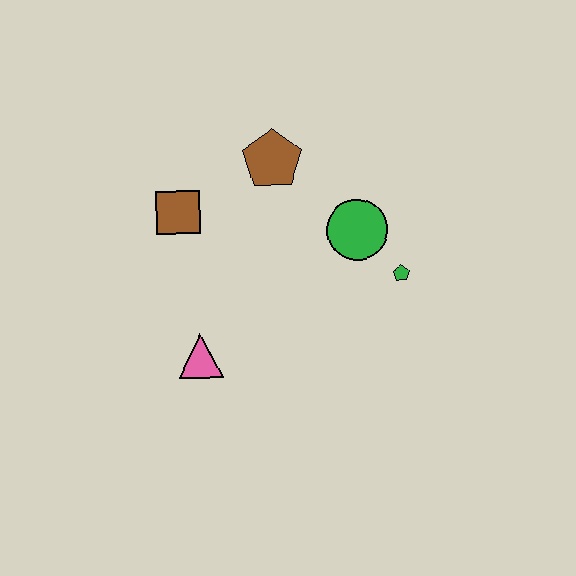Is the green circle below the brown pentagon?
Yes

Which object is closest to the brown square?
The brown pentagon is closest to the brown square.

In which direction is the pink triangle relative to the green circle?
The pink triangle is to the left of the green circle.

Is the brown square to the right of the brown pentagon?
No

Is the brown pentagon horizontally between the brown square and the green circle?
Yes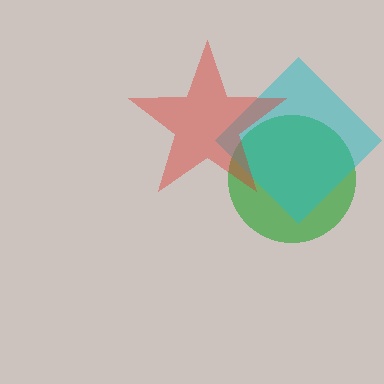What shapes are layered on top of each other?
The layered shapes are: a green circle, a cyan diamond, a red star.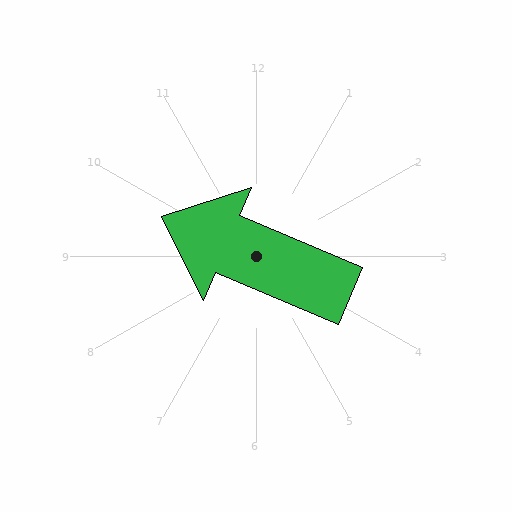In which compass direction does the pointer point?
Northwest.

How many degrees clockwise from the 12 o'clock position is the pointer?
Approximately 293 degrees.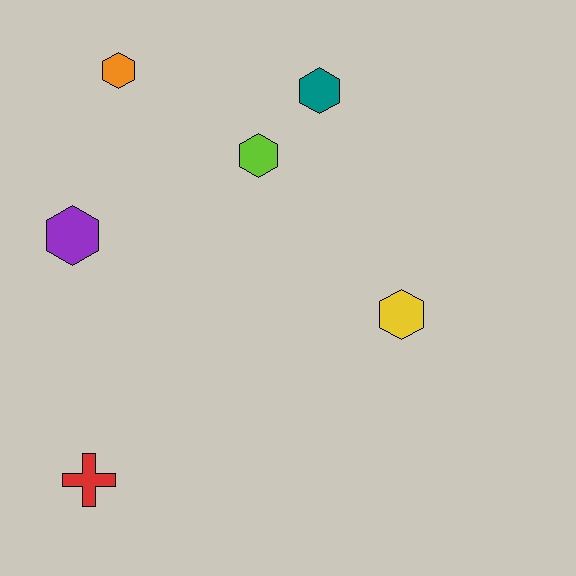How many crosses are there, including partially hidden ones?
There is 1 cross.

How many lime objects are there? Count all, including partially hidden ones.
There is 1 lime object.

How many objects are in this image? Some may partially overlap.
There are 6 objects.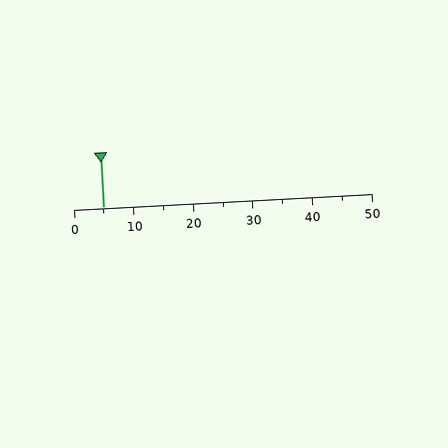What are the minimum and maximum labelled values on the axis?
The axis runs from 0 to 50.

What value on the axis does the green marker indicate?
The marker indicates approximately 5.